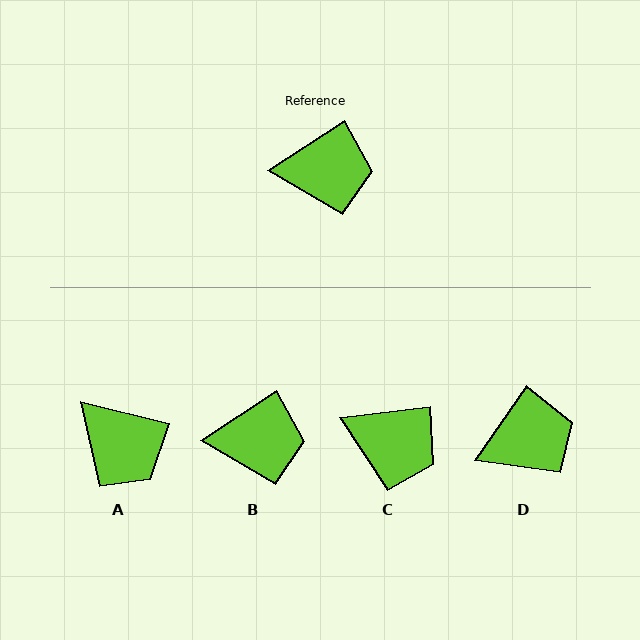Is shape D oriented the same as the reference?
No, it is off by about 22 degrees.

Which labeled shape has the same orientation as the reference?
B.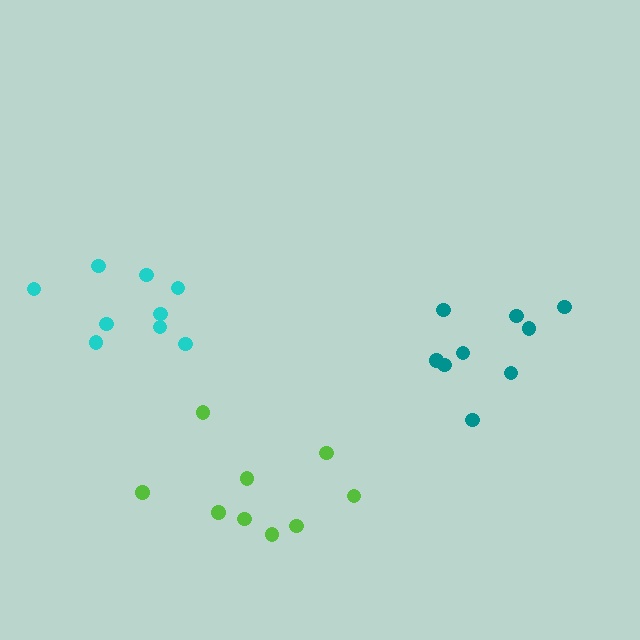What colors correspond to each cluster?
The clusters are colored: teal, lime, cyan.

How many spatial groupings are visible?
There are 3 spatial groupings.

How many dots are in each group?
Group 1: 9 dots, Group 2: 9 dots, Group 3: 9 dots (27 total).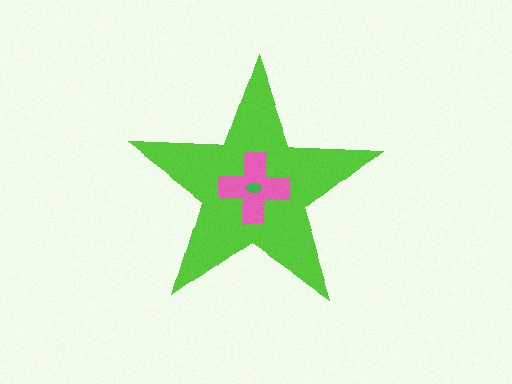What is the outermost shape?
The lime star.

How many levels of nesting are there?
3.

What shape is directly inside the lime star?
The pink cross.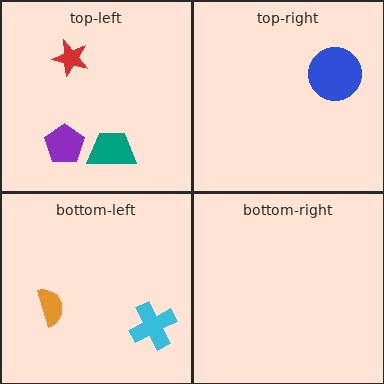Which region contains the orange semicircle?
The bottom-left region.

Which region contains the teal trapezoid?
The top-left region.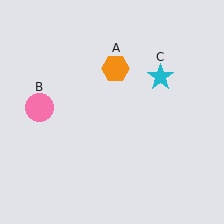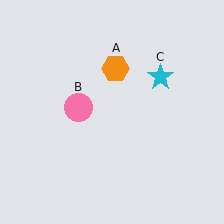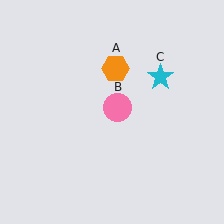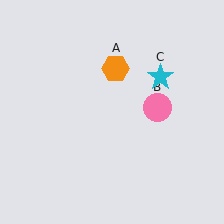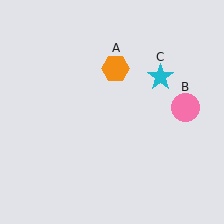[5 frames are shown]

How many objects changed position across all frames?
1 object changed position: pink circle (object B).